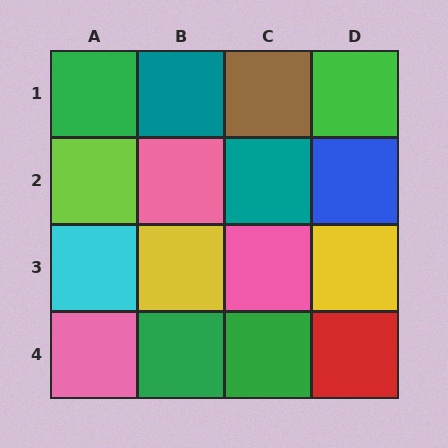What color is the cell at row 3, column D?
Yellow.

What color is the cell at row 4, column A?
Pink.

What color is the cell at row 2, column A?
Lime.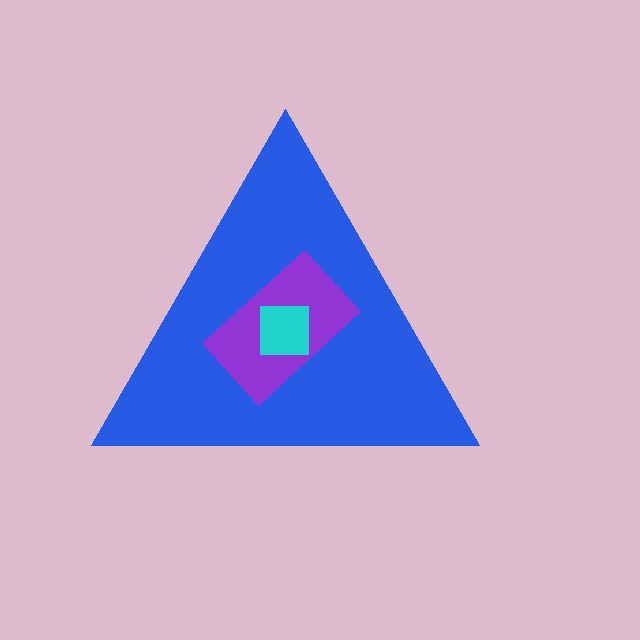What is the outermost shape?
The blue triangle.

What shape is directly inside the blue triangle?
The purple rectangle.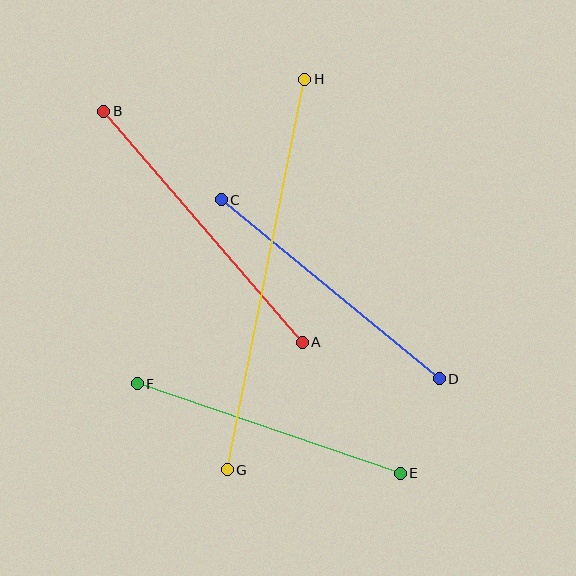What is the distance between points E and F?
The distance is approximately 278 pixels.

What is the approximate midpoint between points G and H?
The midpoint is at approximately (266, 275) pixels.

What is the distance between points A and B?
The distance is approximately 305 pixels.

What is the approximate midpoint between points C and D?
The midpoint is at approximately (330, 289) pixels.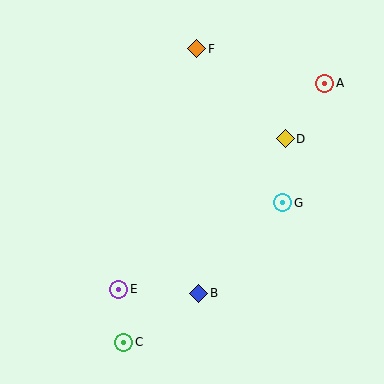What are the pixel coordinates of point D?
Point D is at (285, 139).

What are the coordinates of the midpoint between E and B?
The midpoint between E and B is at (159, 291).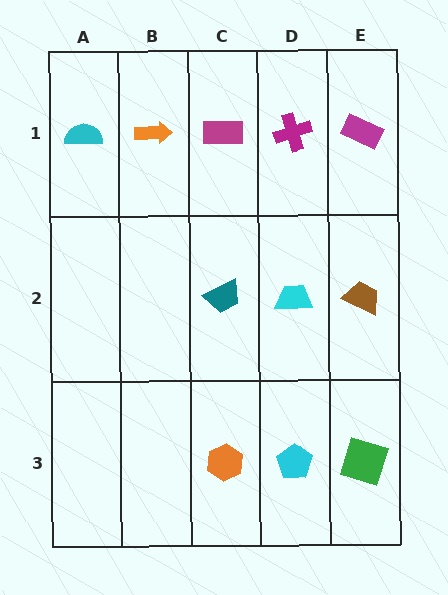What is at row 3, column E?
A green square.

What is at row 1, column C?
A magenta rectangle.